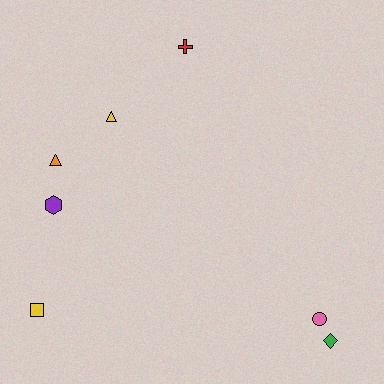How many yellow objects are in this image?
There are 2 yellow objects.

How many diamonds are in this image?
There is 1 diamond.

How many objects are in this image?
There are 7 objects.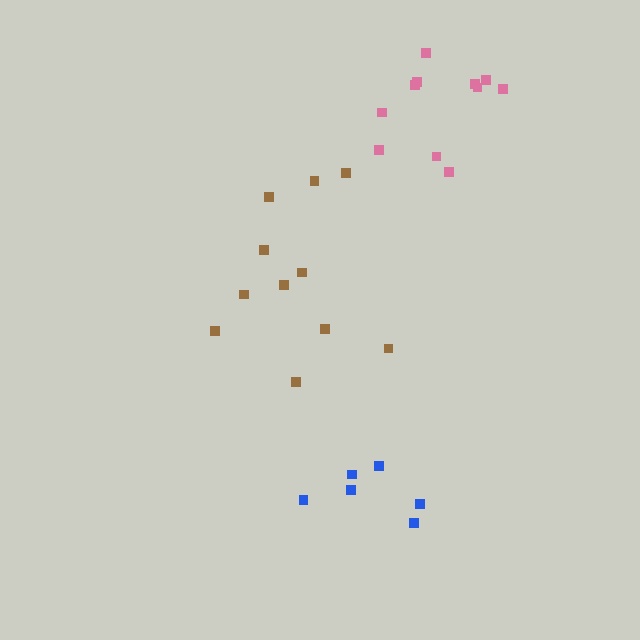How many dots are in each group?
Group 1: 11 dots, Group 2: 6 dots, Group 3: 11 dots (28 total).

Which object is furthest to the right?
The pink cluster is rightmost.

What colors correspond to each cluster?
The clusters are colored: brown, blue, pink.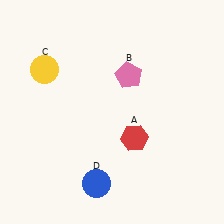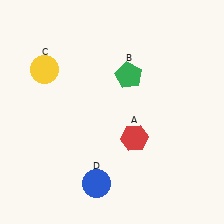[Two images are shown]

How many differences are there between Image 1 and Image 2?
There is 1 difference between the two images.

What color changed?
The pentagon (B) changed from pink in Image 1 to green in Image 2.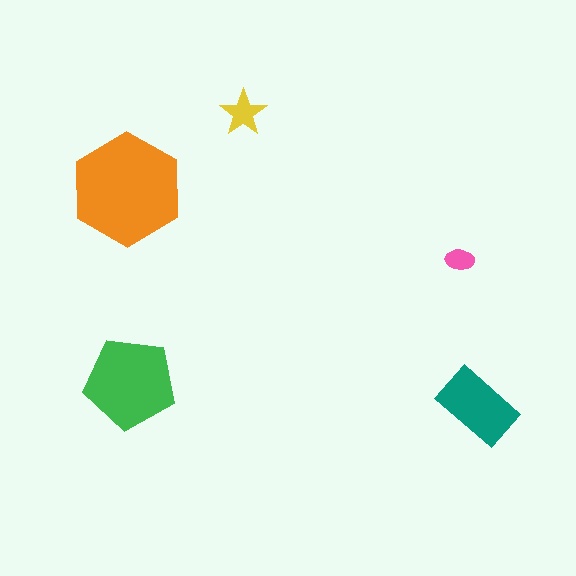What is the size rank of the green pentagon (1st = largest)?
2nd.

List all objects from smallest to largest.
The pink ellipse, the yellow star, the teal rectangle, the green pentagon, the orange hexagon.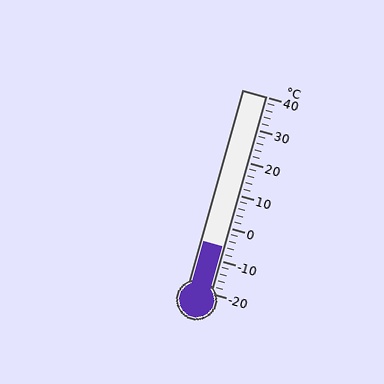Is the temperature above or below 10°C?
The temperature is below 10°C.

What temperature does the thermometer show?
The thermometer shows approximately -6°C.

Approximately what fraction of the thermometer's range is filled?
The thermometer is filled to approximately 25% of its range.